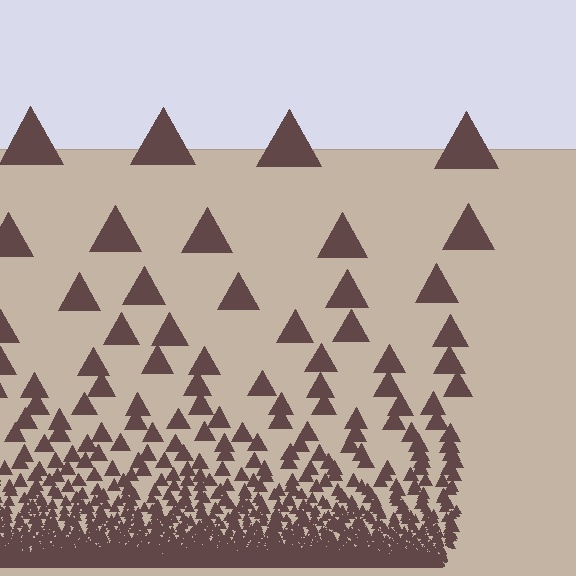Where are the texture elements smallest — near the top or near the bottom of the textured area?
Near the bottom.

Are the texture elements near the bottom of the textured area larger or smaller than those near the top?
Smaller. The gradient is inverted — elements near the bottom are smaller and denser.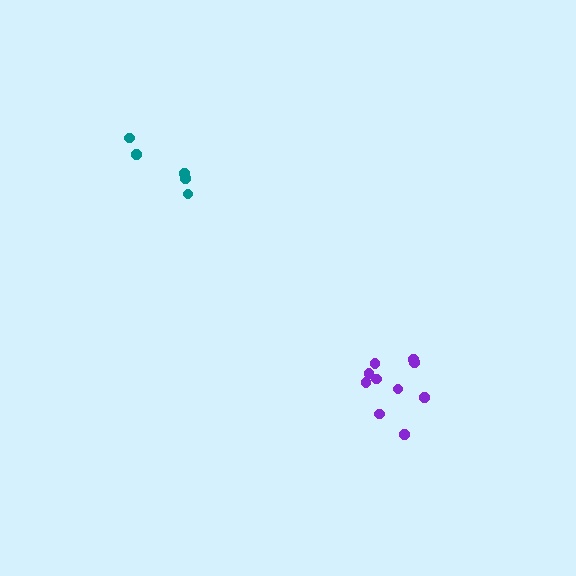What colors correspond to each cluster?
The clusters are colored: purple, teal.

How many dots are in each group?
Group 1: 10 dots, Group 2: 5 dots (15 total).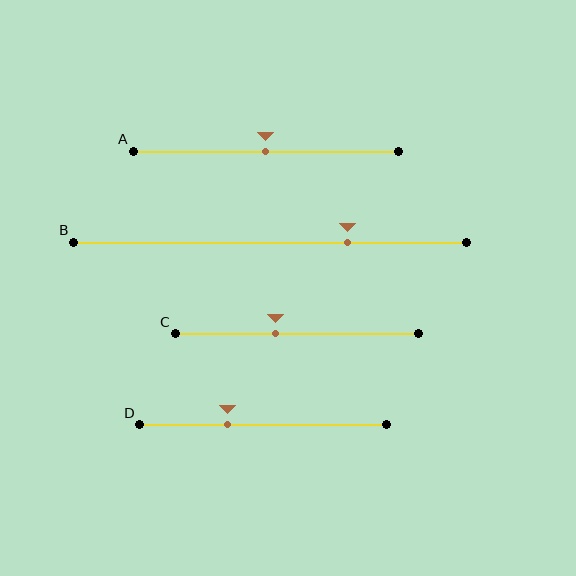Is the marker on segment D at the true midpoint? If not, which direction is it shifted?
No, the marker on segment D is shifted to the left by about 14% of the segment length.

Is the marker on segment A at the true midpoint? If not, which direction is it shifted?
Yes, the marker on segment A is at the true midpoint.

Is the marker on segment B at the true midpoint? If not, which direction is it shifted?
No, the marker on segment B is shifted to the right by about 20% of the segment length.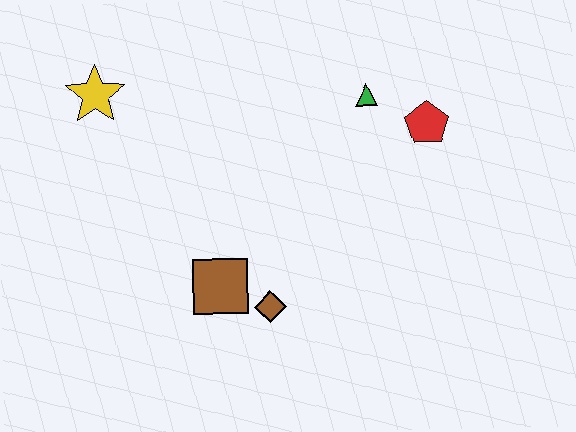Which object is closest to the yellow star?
The brown square is closest to the yellow star.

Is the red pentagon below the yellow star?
Yes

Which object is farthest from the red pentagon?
The yellow star is farthest from the red pentagon.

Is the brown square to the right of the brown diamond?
No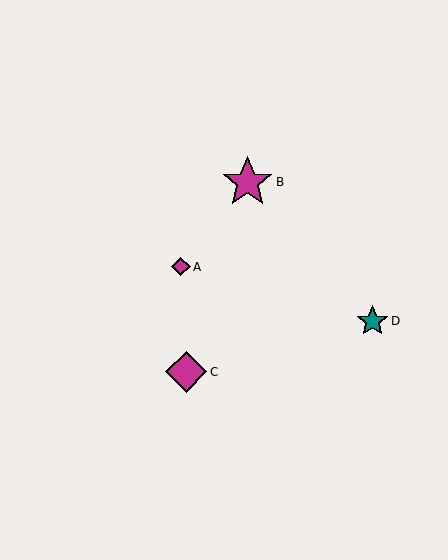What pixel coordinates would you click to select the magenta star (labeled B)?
Click at (248, 182) to select the magenta star B.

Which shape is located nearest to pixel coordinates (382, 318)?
The teal star (labeled D) at (373, 321) is nearest to that location.